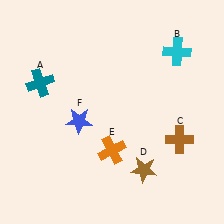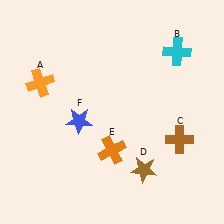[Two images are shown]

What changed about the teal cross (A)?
In Image 1, A is teal. In Image 2, it changed to orange.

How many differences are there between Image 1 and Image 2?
There is 1 difference between the two images.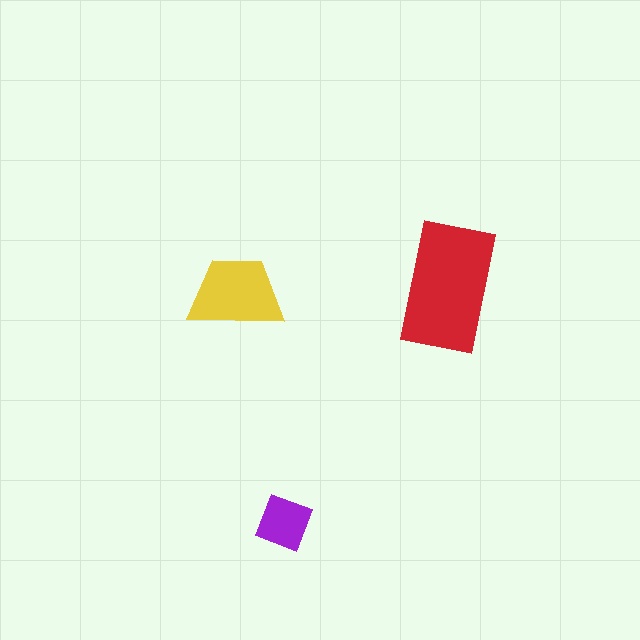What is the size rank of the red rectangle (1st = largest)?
1st.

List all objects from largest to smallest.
The red rectangle, the yellow trapezoid, the purple diamond.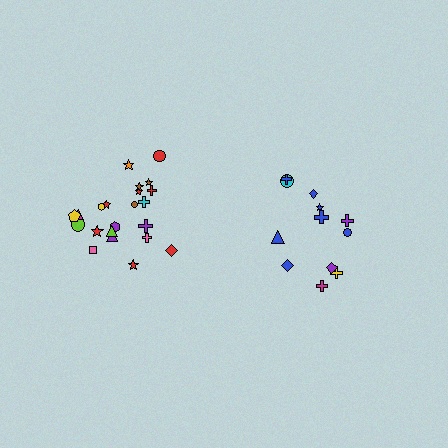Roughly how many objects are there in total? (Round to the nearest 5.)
Roughly 35 objects in total.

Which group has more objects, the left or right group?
The left group.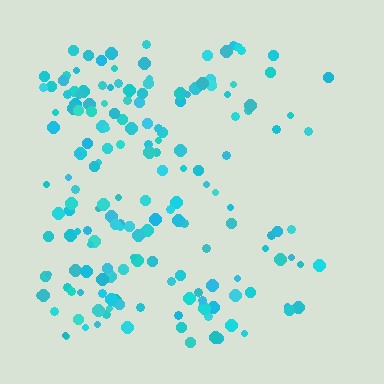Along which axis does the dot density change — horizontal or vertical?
Horizontal.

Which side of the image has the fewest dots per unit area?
The right.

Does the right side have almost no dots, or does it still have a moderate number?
Still a moderate number, just noticeably fewer than the left.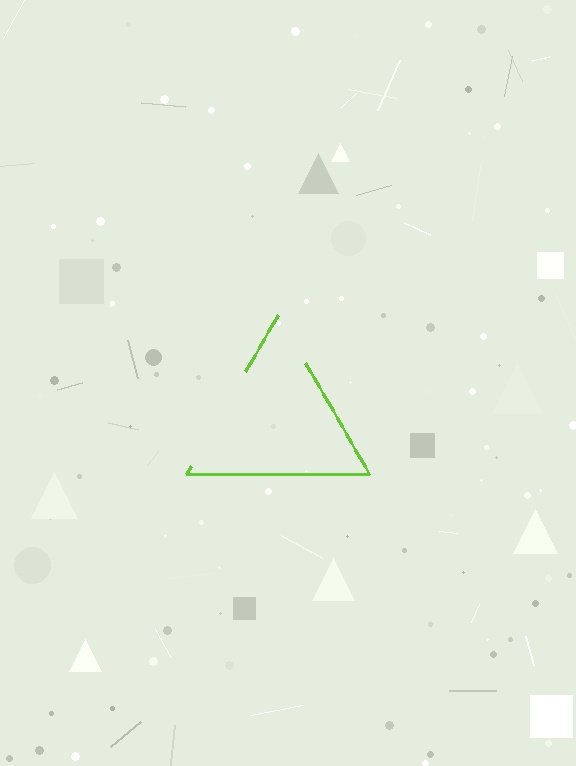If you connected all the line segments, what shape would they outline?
They would outline a triangle.